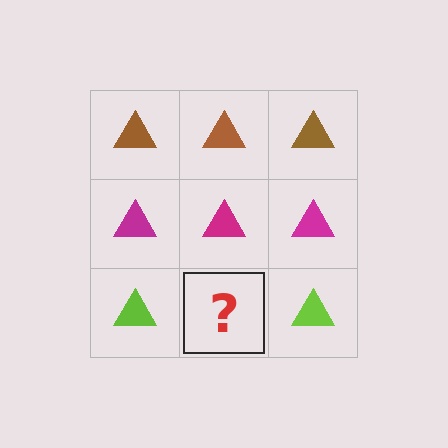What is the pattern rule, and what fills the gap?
The rule is that each row has a consistent color. The gap should be filled with a lime triangle.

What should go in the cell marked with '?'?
The missing cell should contain a lime triangle.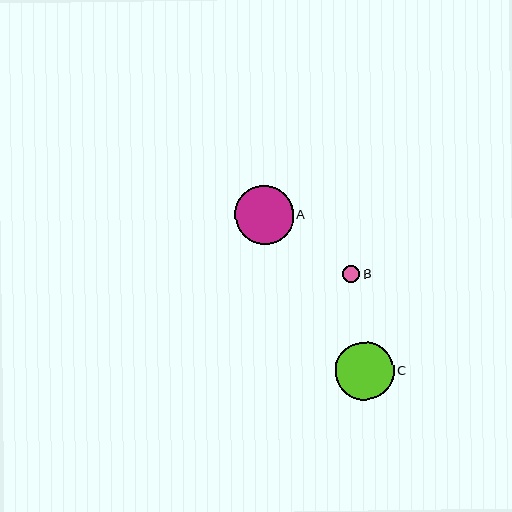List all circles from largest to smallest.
From largest to smallest: A, C, B.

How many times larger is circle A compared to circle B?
Circle A is approximately 3.5 times the size of circle B.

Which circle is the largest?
Circle A is the largest with a size of approximately 59 pixels.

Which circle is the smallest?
Circle B is the smallest with a size of approximately 17 pixels.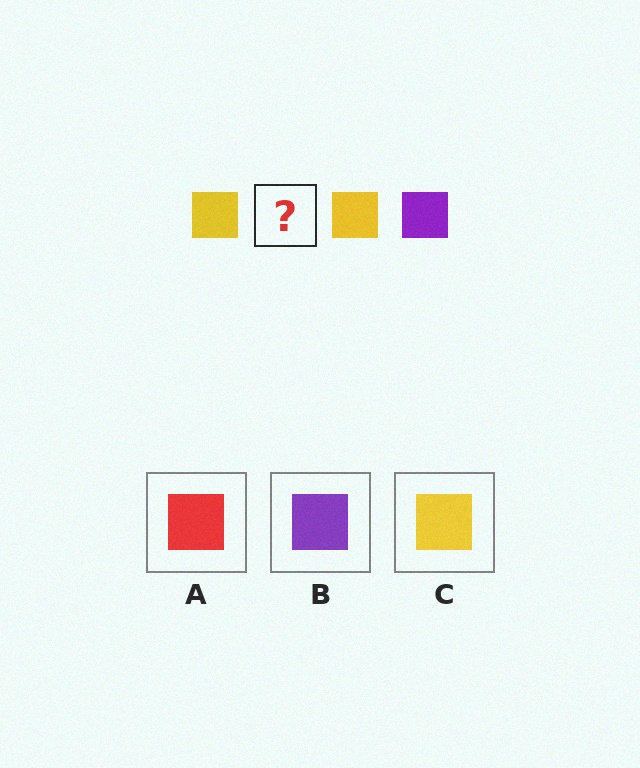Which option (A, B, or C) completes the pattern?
B.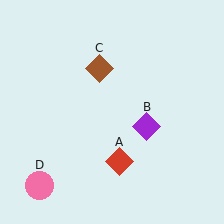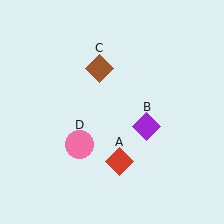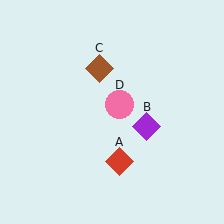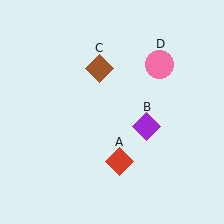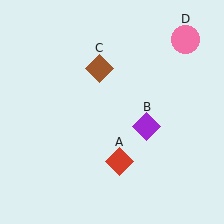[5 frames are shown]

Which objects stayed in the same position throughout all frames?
Red diamond (object A) and purple diamond (object B) and brown diamond (object C) remained stationary.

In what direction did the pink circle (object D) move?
The pink circle (object D) moved up and to the right.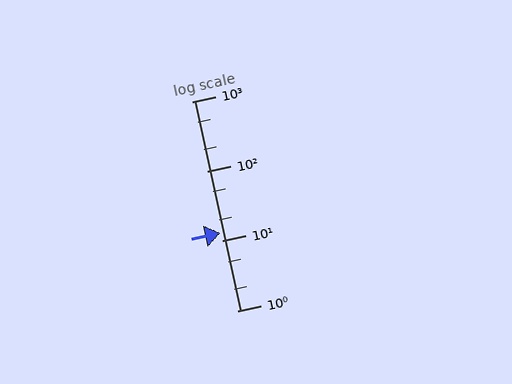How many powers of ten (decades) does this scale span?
The scale spans 3 decades, from 1 to 1000.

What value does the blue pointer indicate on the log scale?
The pointer indicates approximately 13.